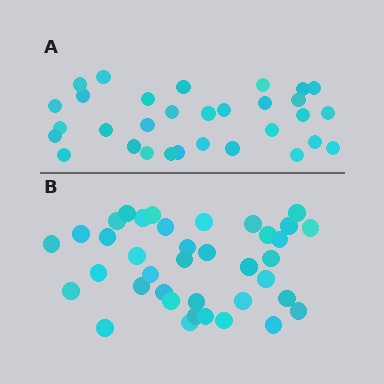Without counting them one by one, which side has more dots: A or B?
Region B (the bottom region) has more dots.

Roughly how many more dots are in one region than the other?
Region B has roughly 8 or so more dots than region A.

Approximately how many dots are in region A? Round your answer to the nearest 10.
About 30 dots. (The exact count is 31, which rounds to 30.)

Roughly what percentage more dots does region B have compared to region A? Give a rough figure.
About 25% more.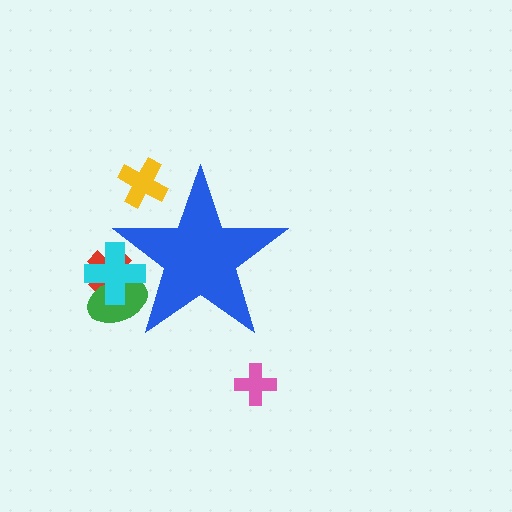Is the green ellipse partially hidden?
Yes, the green ellipse is partially hidden behind the blue star.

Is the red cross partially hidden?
Yes, the red cross is partially hidden behind the blue star.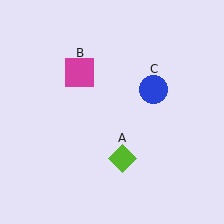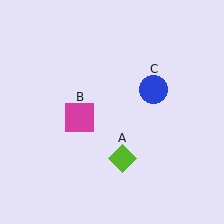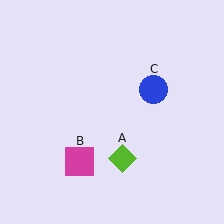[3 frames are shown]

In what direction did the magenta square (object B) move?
The magenta square (object B) moved down.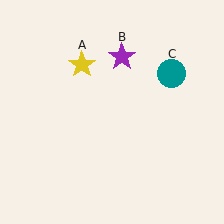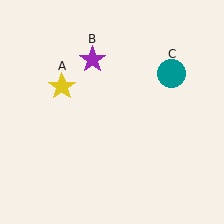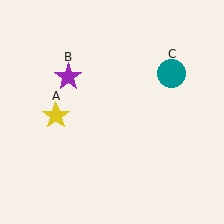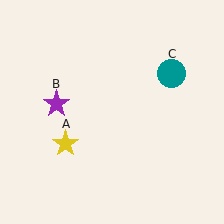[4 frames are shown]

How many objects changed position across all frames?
2 objects changed position: yellow star (object A), purple star (object B).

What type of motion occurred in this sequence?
The yellow star (object A), purple star (object B) rotated counterclockwise around the center of the scene.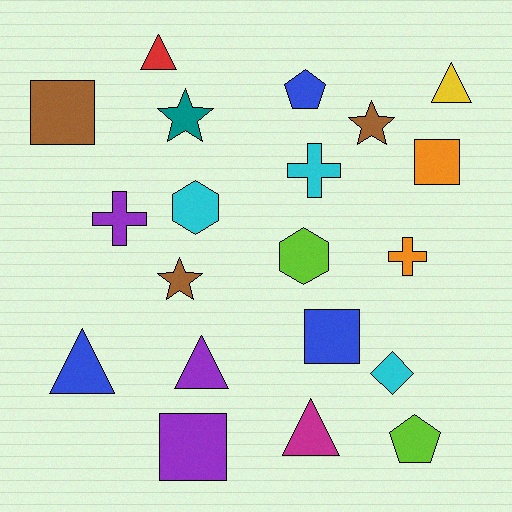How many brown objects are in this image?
There are 3 brown objects.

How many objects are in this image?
There are 20 objects.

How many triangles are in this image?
There are 5 triangles.